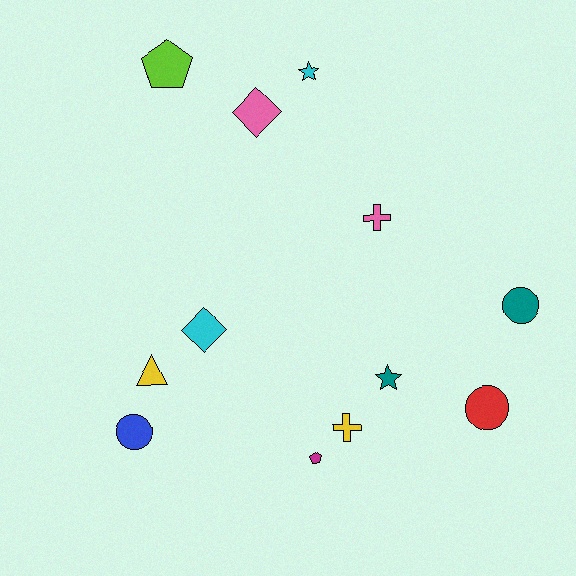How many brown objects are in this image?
There are no brown objects.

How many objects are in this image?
There are 12 objects.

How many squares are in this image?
There are no squares.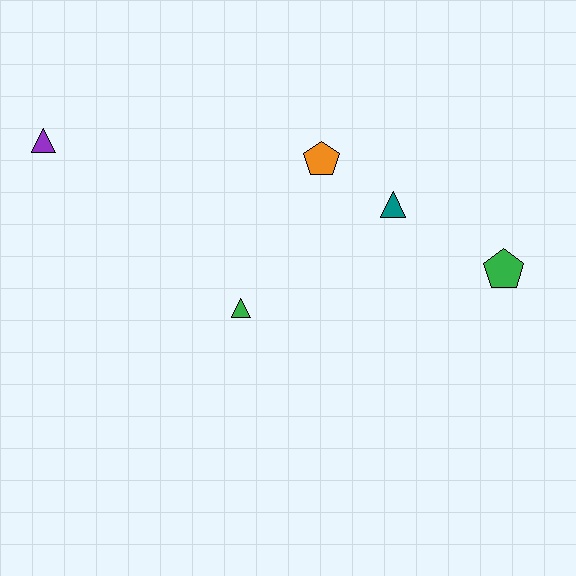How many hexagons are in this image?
There are no hexagons.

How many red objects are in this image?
There are no red objects.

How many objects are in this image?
There are 5 objects.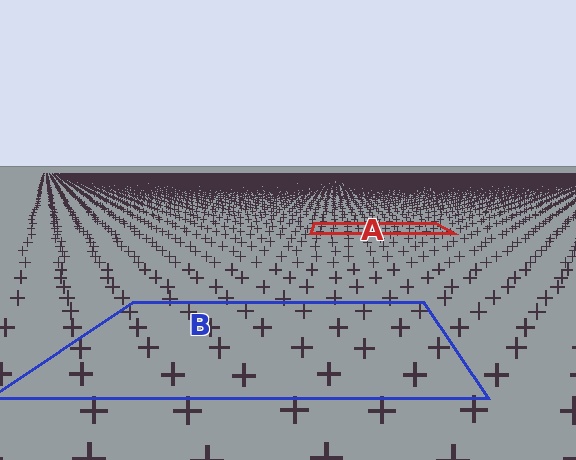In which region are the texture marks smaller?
The texture marks are smaller in region A, because it is farther away.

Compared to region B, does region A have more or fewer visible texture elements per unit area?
Region A has more texture elements per unit area — they are packed more densely because it is farther away.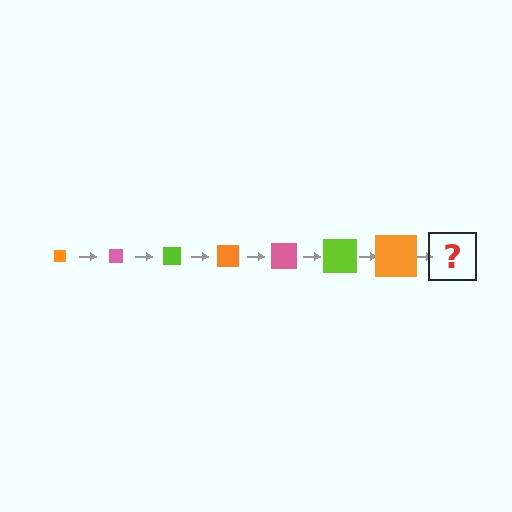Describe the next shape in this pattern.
It should be a pink square, larger than the previous one.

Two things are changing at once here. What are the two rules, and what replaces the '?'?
The two rules are that the square grows larger each step and the color cycles through orange, pink, and lime. The '?' should be a pink square, larger than the previous one.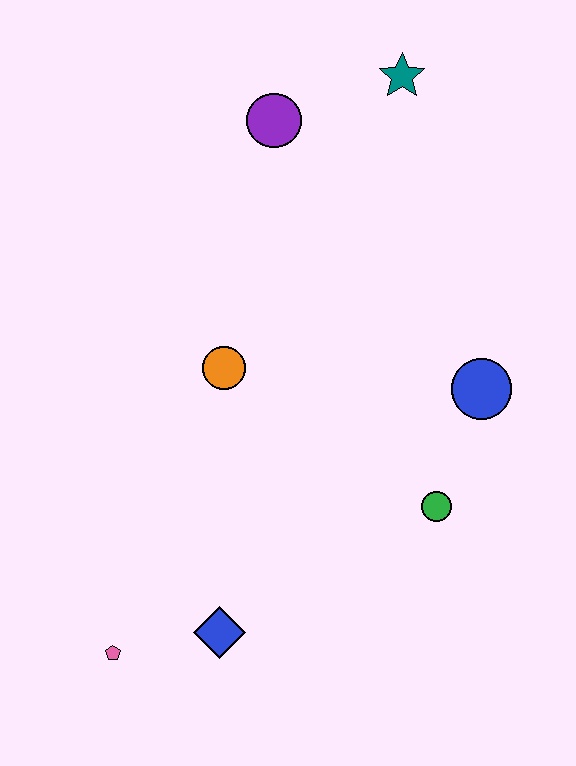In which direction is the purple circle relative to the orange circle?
The purple circle is above the orange circle.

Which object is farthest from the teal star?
The pink pentagon is farthest from the teal star.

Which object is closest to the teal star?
The purple circle is closest to the teal star.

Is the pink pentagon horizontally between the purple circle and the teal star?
No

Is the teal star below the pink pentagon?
No